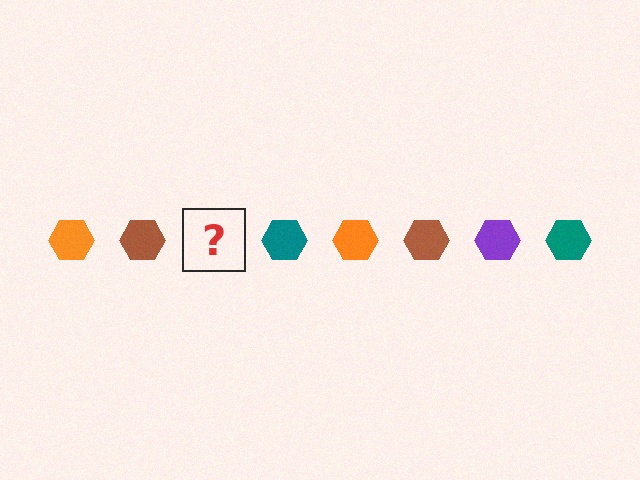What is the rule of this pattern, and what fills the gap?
The rule is that the pattern cycles through orange, brown, purple, teal hexagons. The gap should be filled with a purple hexagon.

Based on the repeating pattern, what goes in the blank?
The blank should be a purple hexagon.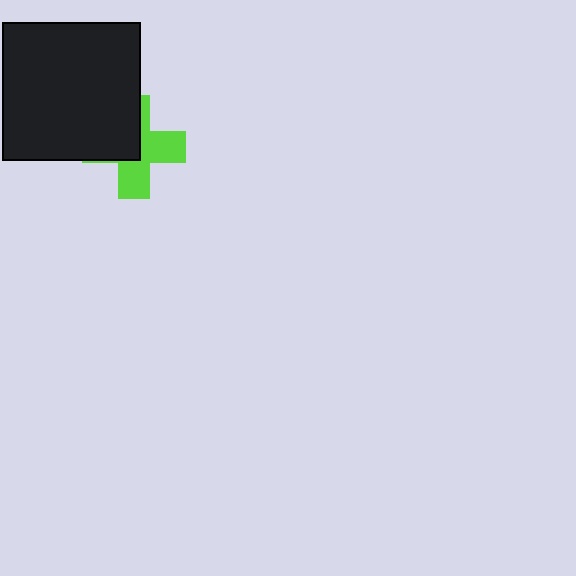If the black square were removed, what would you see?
You would see the complete lime cross.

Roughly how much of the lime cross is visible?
About half of it is visible (roughly 53%).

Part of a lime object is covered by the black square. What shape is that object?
It is a cross.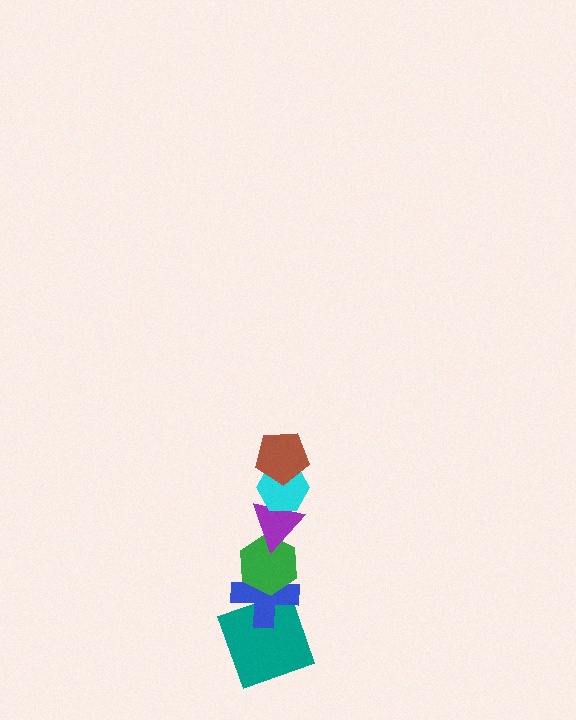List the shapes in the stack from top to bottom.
From top to bottom: the brown pentagon, the cyan hexagon, the purple triangle, the green hexagon, the blue cross, the teal square.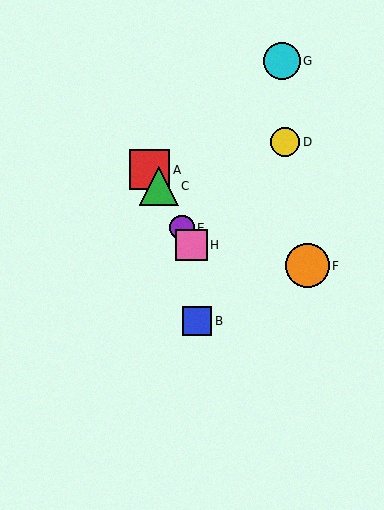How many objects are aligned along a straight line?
4 objects (A, C, E, H) are aligned along a straight line.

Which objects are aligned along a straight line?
Objects A, C, E, H are aligned along a straight line.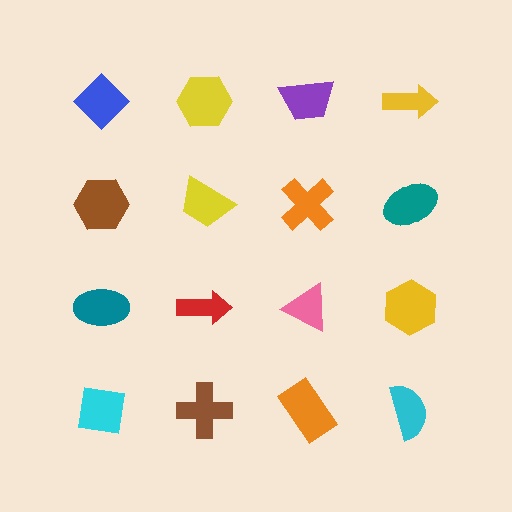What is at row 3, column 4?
A yellow hexagon.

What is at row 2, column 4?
A teal ellipse.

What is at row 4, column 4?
A cyan semicircle.